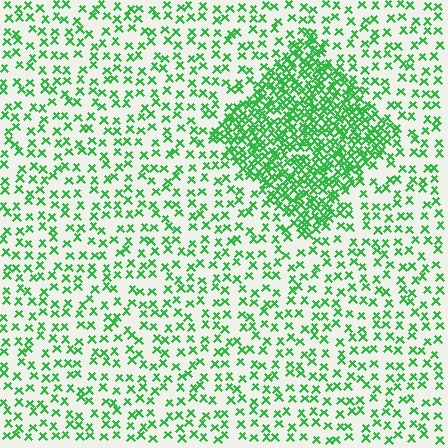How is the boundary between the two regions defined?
The boundary is defined by a change in element density (approximately 2.9x ratio). All elements are the same color, size, and shape.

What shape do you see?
I see a diamond.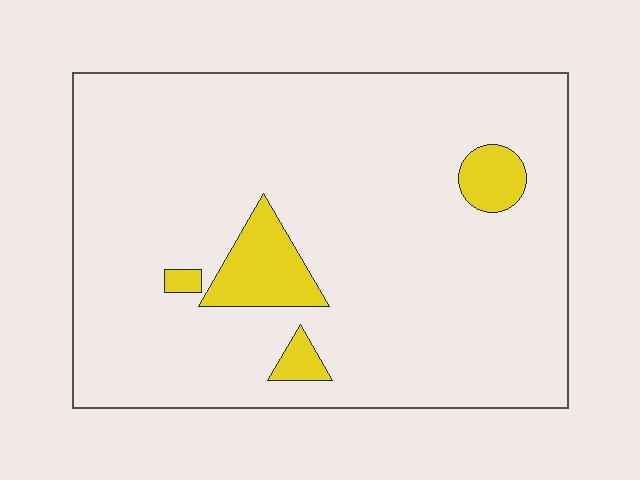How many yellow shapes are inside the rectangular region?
4.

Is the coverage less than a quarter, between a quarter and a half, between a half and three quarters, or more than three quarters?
Less than a quarter.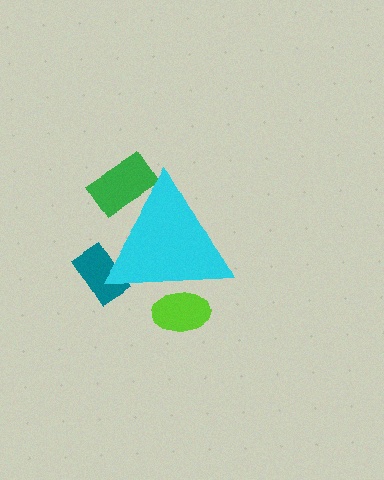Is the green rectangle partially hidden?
Yes, the green rectangle is partially hidden behind the cyan triangle.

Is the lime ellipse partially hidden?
Yes, the lime ellipse is partially hidden behind the cyan triangle.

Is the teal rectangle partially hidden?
Yes, the teal rectangle is partially hidden behind the cyan triangle.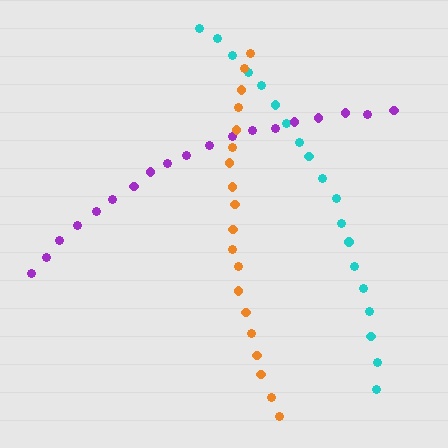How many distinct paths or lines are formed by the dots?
There are 3 distinct paths.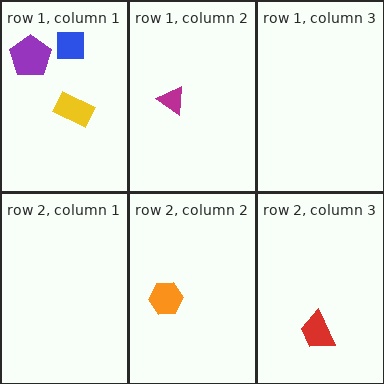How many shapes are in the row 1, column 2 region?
1.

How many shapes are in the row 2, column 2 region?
1.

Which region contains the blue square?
The row 1, column 1 region.